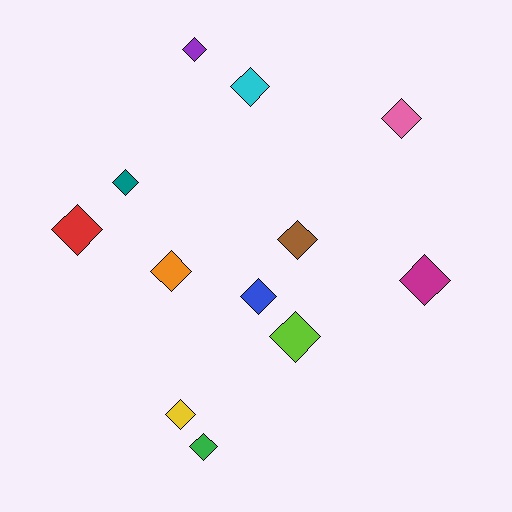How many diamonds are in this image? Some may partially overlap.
There are 12 diamonds.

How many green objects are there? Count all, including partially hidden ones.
There is 1 green object.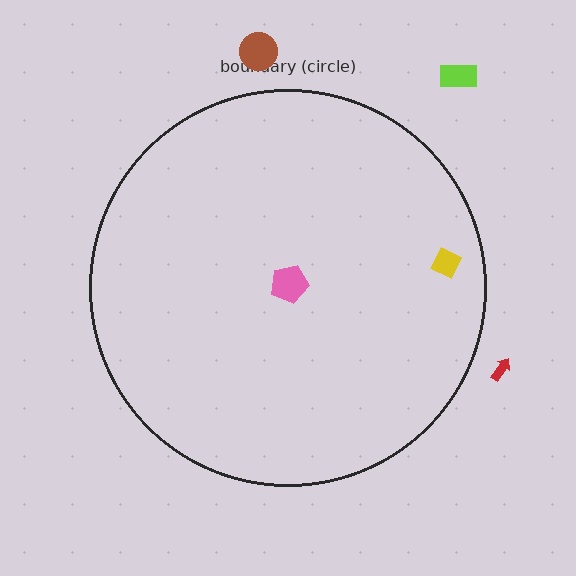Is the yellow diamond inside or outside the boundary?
Inside.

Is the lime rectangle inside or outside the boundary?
Outside.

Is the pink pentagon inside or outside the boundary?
Inside.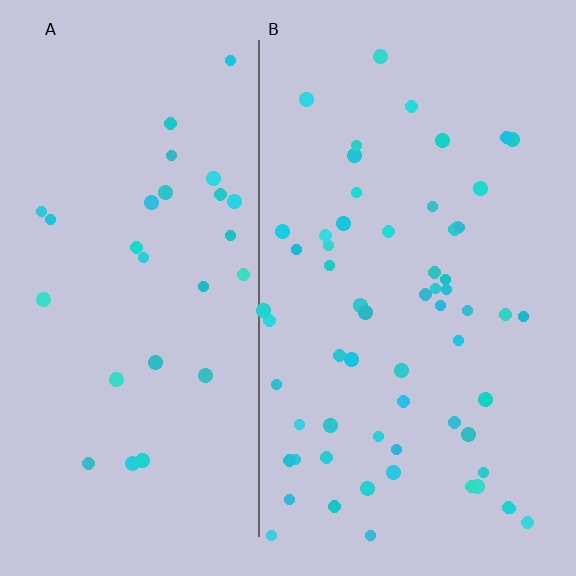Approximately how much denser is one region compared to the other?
Approximately 2.2× — region B over region A.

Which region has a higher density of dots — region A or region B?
B (the right).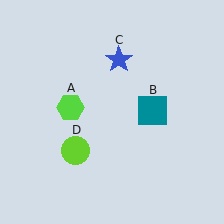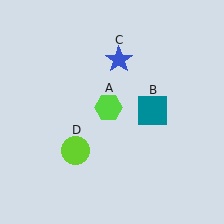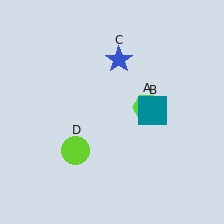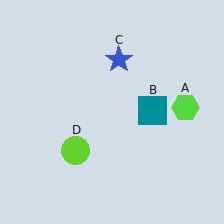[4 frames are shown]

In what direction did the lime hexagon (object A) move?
The lime hexagon (object A) moved right.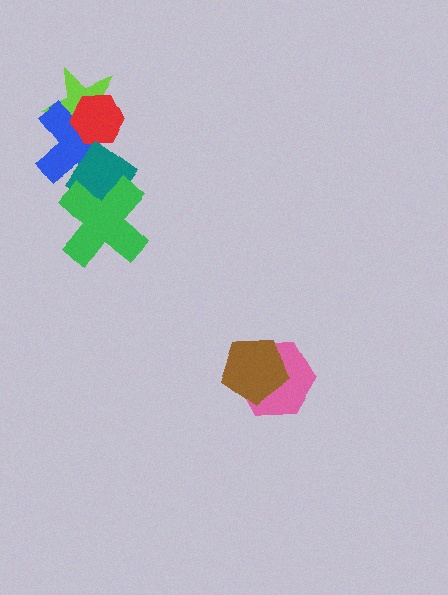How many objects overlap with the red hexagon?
3 objects overlap with the red hexagon.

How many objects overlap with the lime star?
2 objects overlap with the lime star.